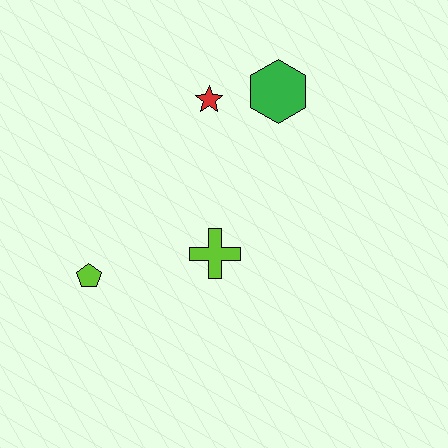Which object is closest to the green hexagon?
The red star is closest to the green hexagon.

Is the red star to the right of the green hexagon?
No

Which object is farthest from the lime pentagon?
The green hexagon is farthest from the lime pentagon.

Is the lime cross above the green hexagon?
No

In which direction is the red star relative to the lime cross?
The red star is above the lime cross.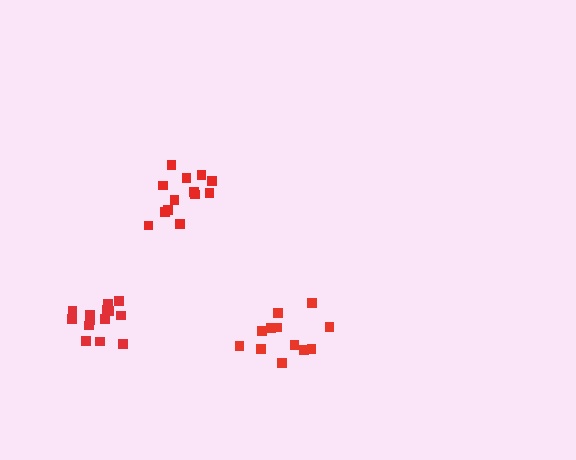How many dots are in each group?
Group 1: 12 dots, Group 2: 14 dots, Group 3: 13 dots (39 total).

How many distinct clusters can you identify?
There are 3 distinct clusters.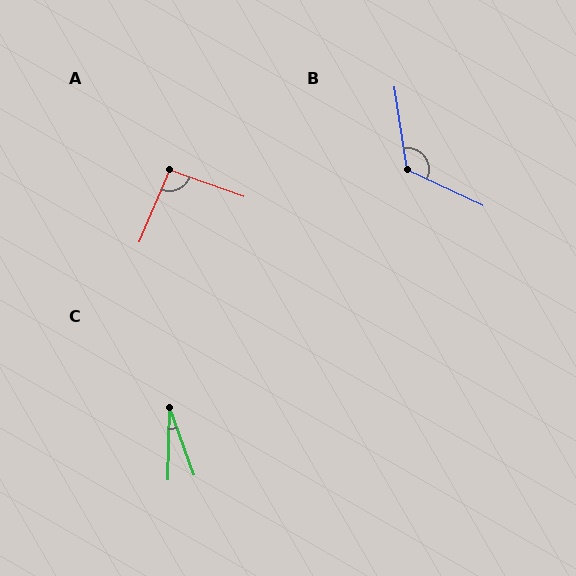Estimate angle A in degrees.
Approximately 93 degrees.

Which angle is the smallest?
C, at approximately 21 degrees.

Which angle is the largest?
B, at approximately 124 degrees.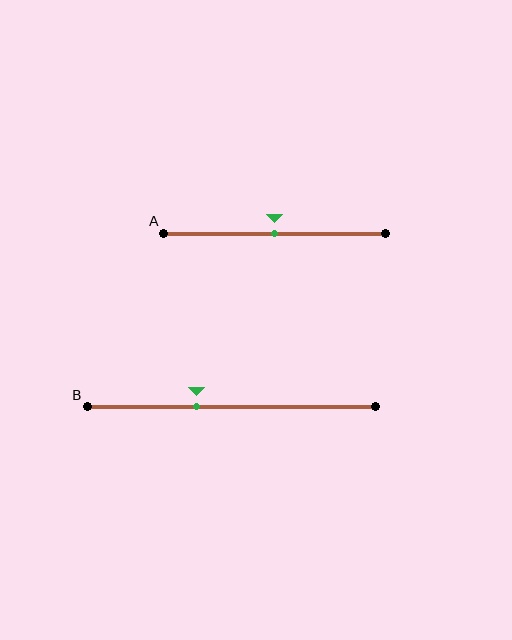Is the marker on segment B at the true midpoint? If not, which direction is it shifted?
No, the marker on segment B is shifted to the left by about 12% of the segment length.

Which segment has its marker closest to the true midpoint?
Segment A has its marker closest to the true midpoint.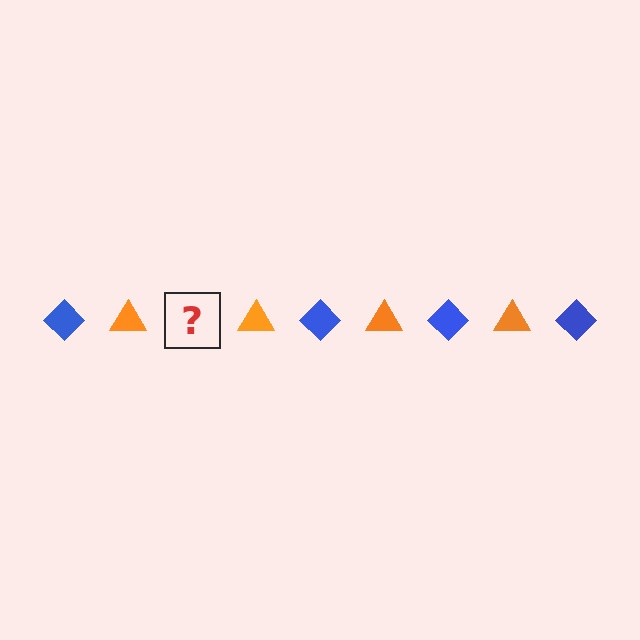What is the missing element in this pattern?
The missing element is a blue diamond.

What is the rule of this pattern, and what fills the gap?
The rule is that the pattern alternates between blue diamond and orange triangle. The gap should be filled with a blue diamond.